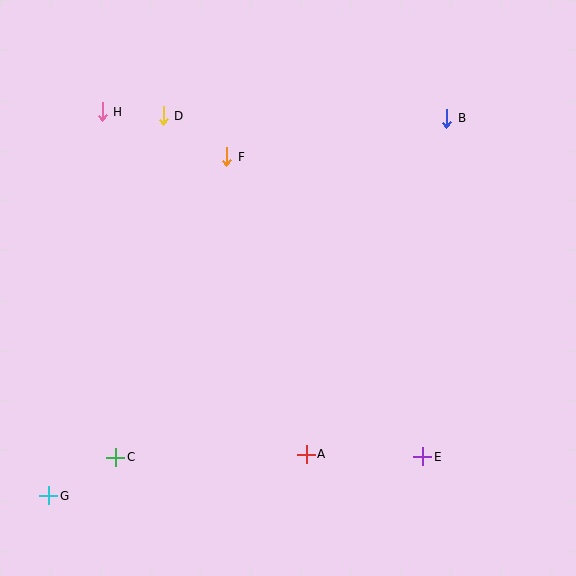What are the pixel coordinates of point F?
Point F is at (227, 157).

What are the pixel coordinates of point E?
Point E is at (423, 457).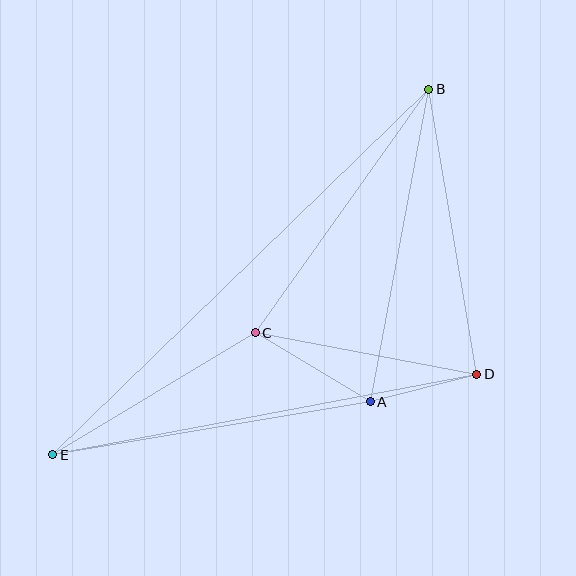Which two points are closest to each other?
Points A and D are closest to each other.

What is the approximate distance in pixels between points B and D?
The distance between B and D is approximately 289 pixels.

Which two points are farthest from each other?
Points B and E are farthest from each other.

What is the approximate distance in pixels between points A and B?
The distance between A and B is approximately 318 pixels.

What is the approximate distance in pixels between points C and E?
The distance between C and E is approximately 236 pixels.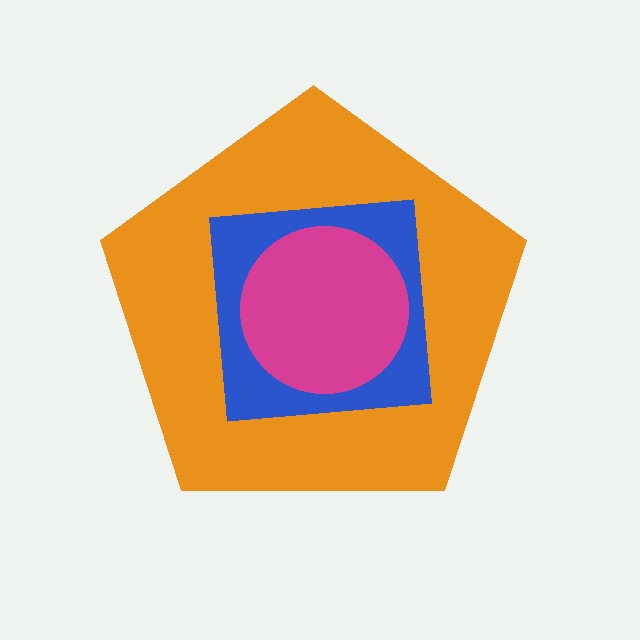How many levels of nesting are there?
3.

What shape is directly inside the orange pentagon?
The blue square.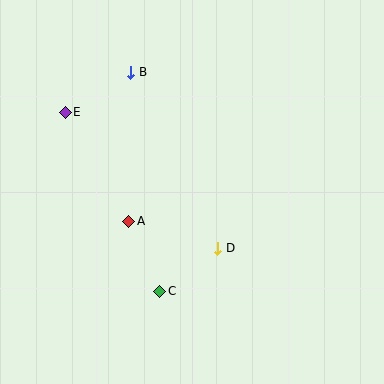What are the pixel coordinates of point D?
Point D is at (218, 248).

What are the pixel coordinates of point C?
Point C is at (160, 291).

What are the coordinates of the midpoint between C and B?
The midpoint between C and B is at (145, 182).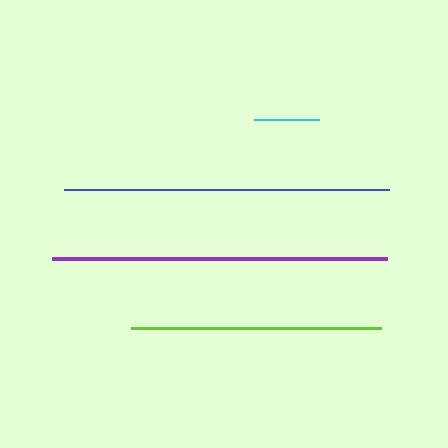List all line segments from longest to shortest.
From longest to shortest: purple, blue, lime, cyan.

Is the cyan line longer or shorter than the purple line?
The purple line is longer than the cyan line.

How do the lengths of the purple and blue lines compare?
The purple and blue lines are approximately the same length.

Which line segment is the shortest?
The cyan line is the shortest at approximately 65 pixels.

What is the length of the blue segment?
The blue segment is approximately 325 pixels long.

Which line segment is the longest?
The purple line is the longest at approximately 335 pixels.